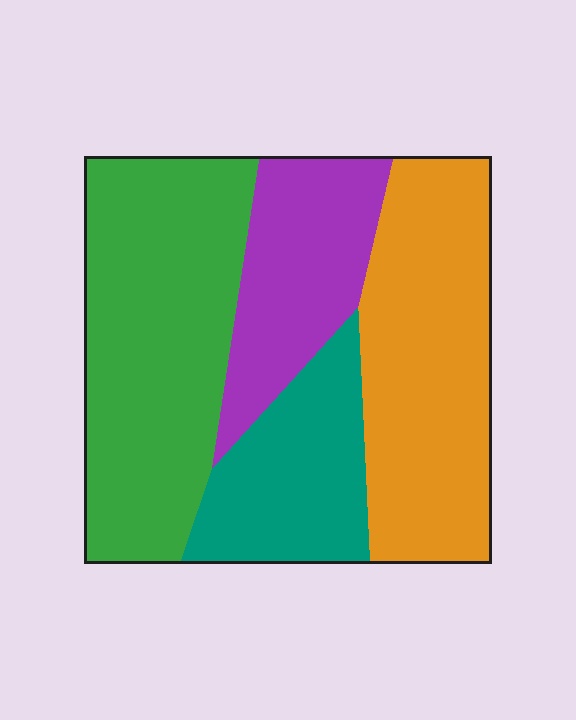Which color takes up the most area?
Green, at roughly 35%.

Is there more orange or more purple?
Orange.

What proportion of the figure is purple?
Purple takes up about one sixth (1/6) of the figure.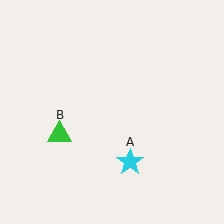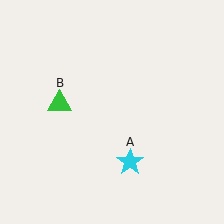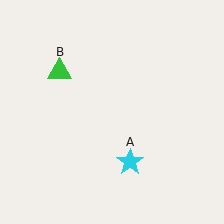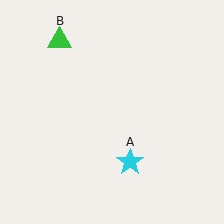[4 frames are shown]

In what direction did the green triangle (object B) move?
The green triangle (object B) moved up.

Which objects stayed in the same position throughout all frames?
Cyan star (object A) remained stationary.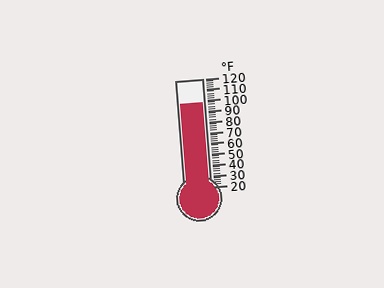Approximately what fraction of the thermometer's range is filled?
The thermometer is filled to approximately 80% of its range.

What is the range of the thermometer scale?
The thermometer scale ranges from 20°F to 120°F.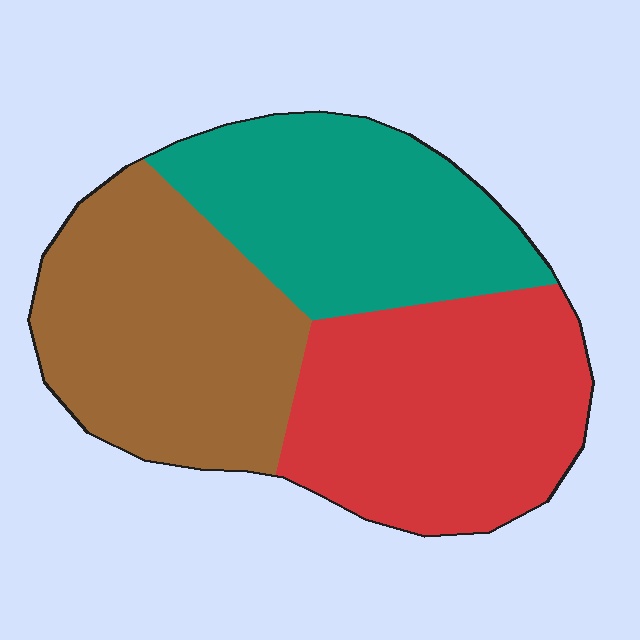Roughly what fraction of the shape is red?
Red covers around 35% of the shape.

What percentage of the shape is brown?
Brown takes up between a third and a half of the shape.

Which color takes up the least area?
Teal, at roughly 30%.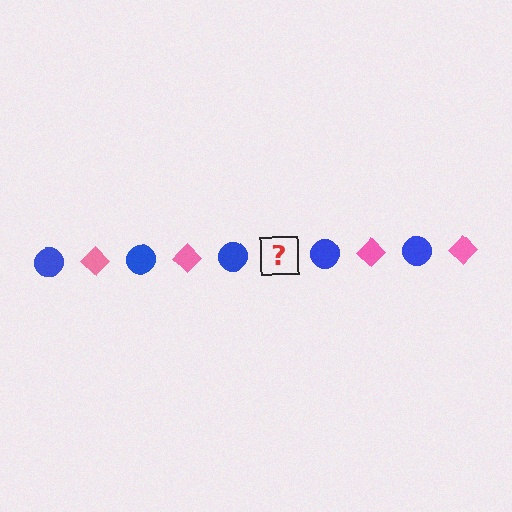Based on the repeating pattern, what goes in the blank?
The blank should be a pink diamond.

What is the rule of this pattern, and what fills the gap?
The rule is that the pattern alternates between blue circle and pink diamond. The gap should be filled with a pink diamond.